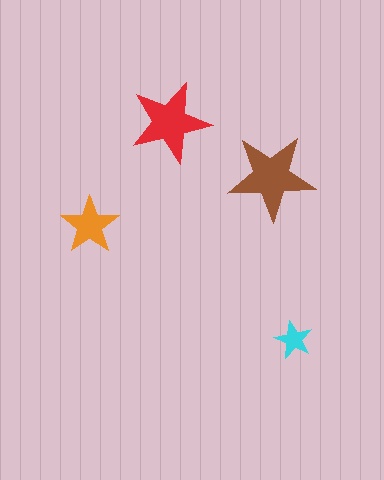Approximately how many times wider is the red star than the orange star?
About 1.5 times wider.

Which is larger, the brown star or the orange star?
The brown one.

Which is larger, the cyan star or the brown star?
The brown one.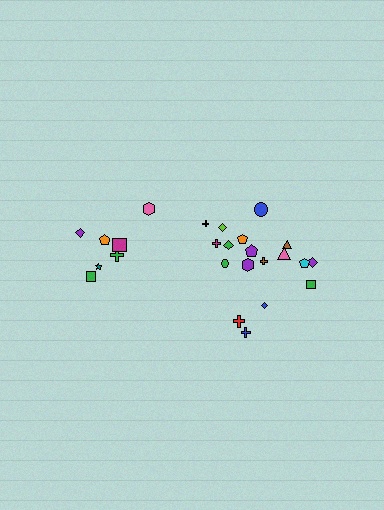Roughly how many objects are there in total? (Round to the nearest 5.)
Roughly 25 objects in total.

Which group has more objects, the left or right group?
The right group.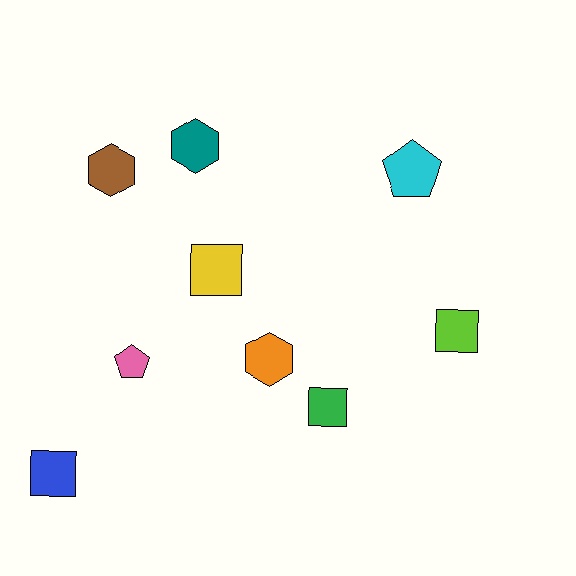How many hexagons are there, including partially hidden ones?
There are 3 hexagons.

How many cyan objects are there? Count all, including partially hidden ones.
There is 1 cyan object.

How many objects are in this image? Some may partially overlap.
There are 9 objects.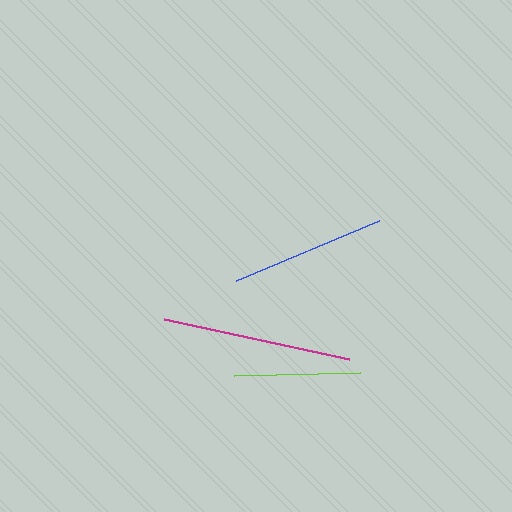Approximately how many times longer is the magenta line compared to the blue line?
The magenta line is approximately 1.2 times the length of the blue line.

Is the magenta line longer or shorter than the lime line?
The magenta line is longer than the lime line.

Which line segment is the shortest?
The lime line is the shortest at approximately 126 pixels.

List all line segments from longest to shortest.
From longest to shortest: magenta, blue, lime.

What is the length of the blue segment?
The blue segment is approximately 155 pixels long.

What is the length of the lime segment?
The lime segment is approximately 126 pixels long.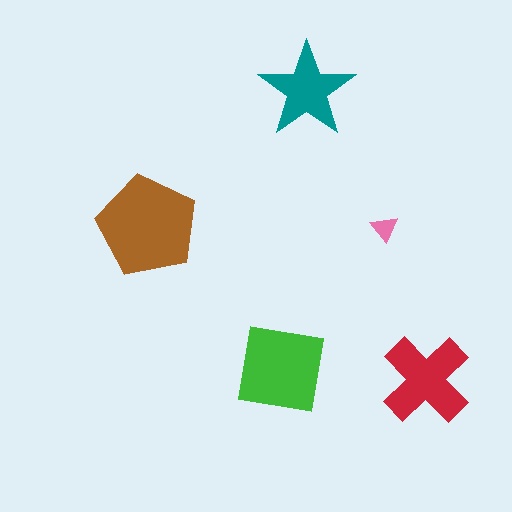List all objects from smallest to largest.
The pink triangle, the teal star, the red cross, the green square, the brown pentagon.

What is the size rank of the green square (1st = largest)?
2nd.